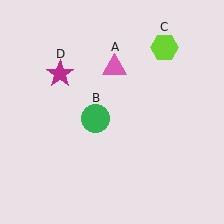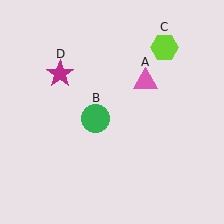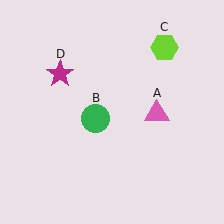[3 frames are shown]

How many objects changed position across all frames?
1 object changed position: pink triangle (object A).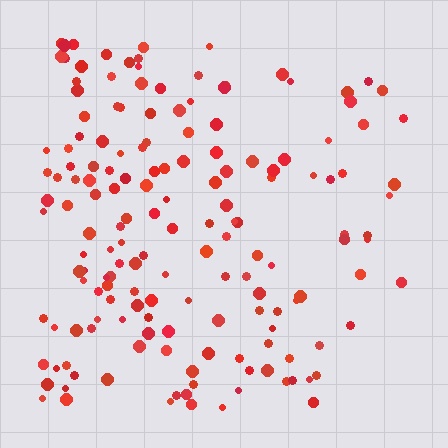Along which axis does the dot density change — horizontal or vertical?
Horizontal.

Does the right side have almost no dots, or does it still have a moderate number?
Still a moderate number, just noticeably fewer than the left.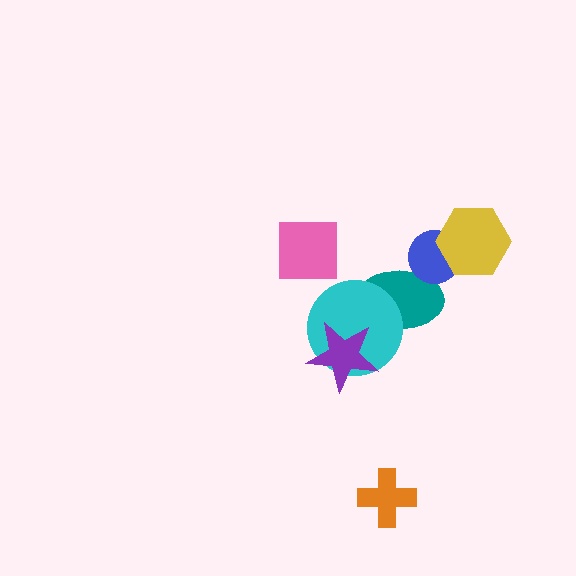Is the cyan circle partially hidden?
Yes, it is partially covered by another shape.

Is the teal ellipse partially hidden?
Yes, it is partially covered by another shape.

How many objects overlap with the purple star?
1 object overlaps with the purple star.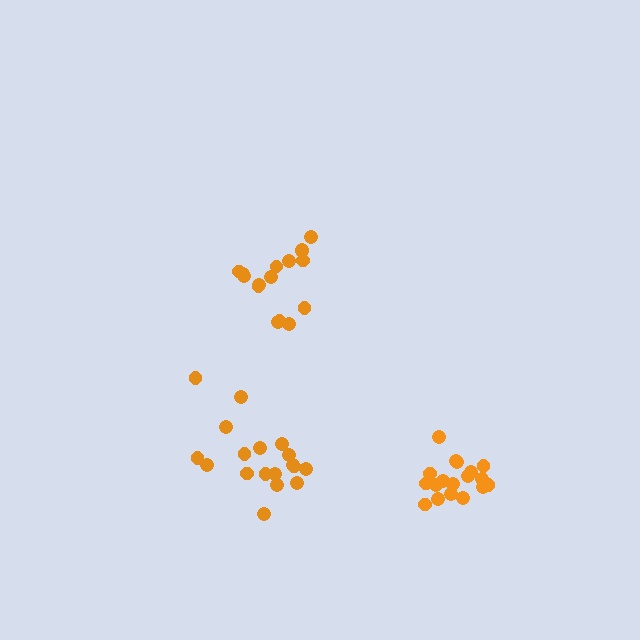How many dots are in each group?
Group 1: 18 dots, Group 2: 16 dots, Group 3: 18 dots (52 total).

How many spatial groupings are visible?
There are 3 spatial groupings.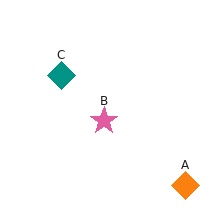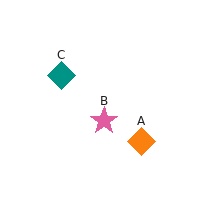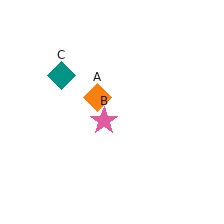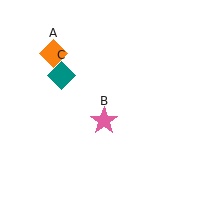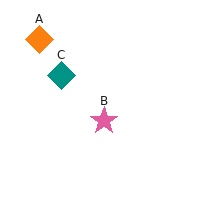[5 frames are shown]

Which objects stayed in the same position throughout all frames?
Pink star (object B) and teal diamond (object C) remained stationary.